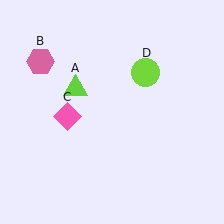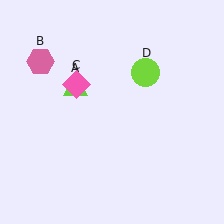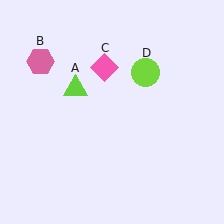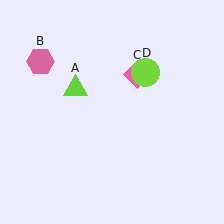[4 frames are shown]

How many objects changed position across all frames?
1 object changed position: pink diamond (object C).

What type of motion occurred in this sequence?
The pink diamond (object C) rotated clockwise around the center of the scene.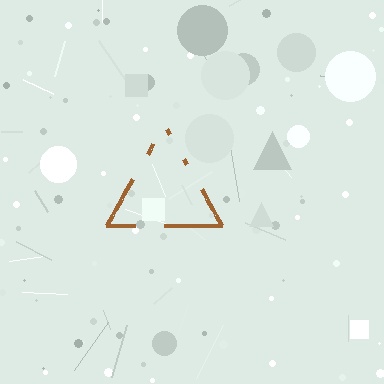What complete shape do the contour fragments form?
The contour fragments form a triangle.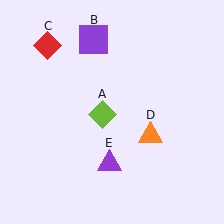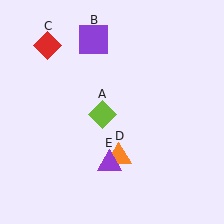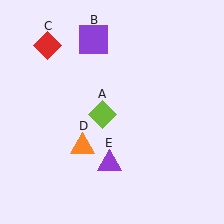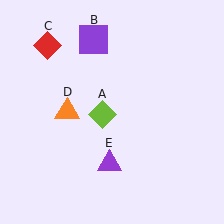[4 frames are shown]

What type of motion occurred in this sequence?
The orange triangle (object D) rotated clockwise around the center of the scene.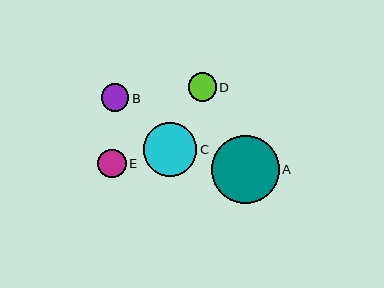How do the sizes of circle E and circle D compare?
Circle E and circle D are approximately the same size.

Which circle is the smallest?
Circle B is the smallest with a size of approximately 27 pixels.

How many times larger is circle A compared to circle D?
Circle A is approximately 2.4 times the size of circle D.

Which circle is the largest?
Circle A is the largest with a size of approximately 68 pixels.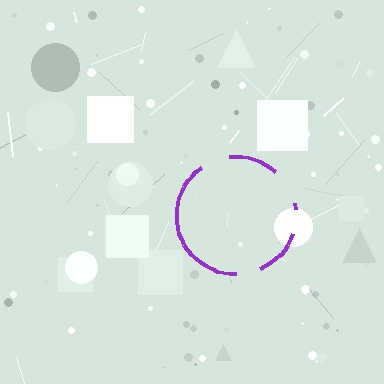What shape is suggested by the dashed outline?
The dashed outline suggests a circle.